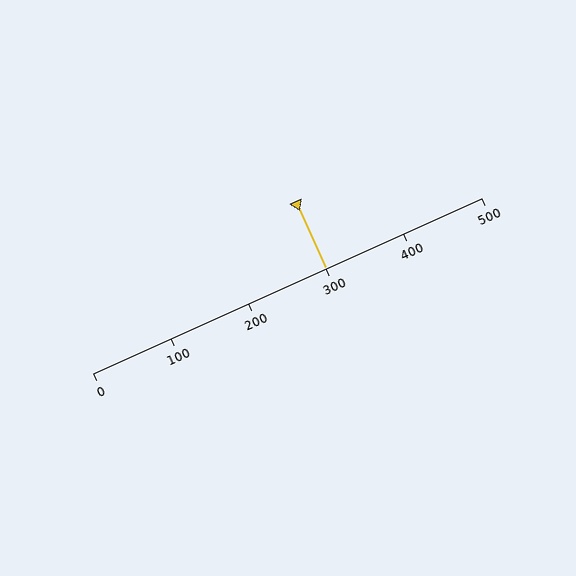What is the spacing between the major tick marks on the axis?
The major ticks are spaced 100 apart.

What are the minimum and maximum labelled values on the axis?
The axis runs from 0 to 500.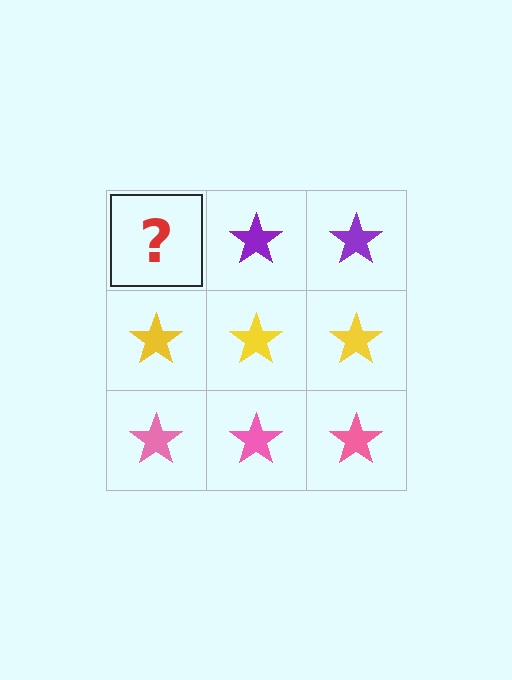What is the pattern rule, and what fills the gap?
The rule is that each row has a consistent color. The gap should be filled with a purple star.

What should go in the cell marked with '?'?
The missing cell should contain a purple star.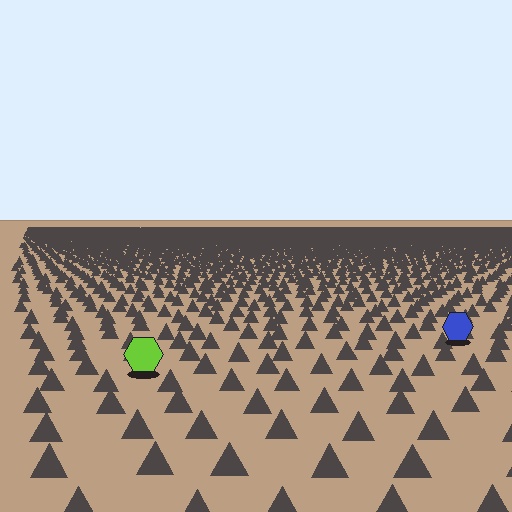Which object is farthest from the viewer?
The blue hexagon is farthest from the viewer. It appears smaller and the ground texture around it is denser.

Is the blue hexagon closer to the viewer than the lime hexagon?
No. The lime hexagon is closer — you can tell from the texture gradient: the ground texture is coarser near it.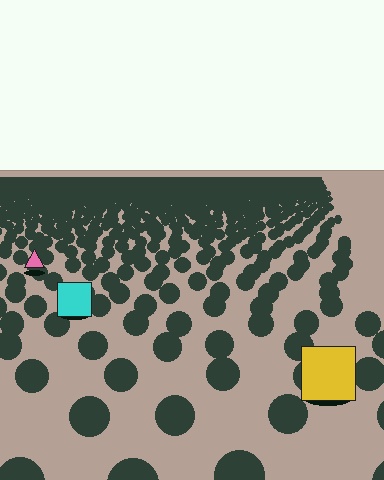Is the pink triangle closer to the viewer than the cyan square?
No. The cyan square is closer — you can tell from the texture gradient: the ground texture is coarser near it.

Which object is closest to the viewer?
The yellow square is closest. The texture marks near it are larger and more spread out.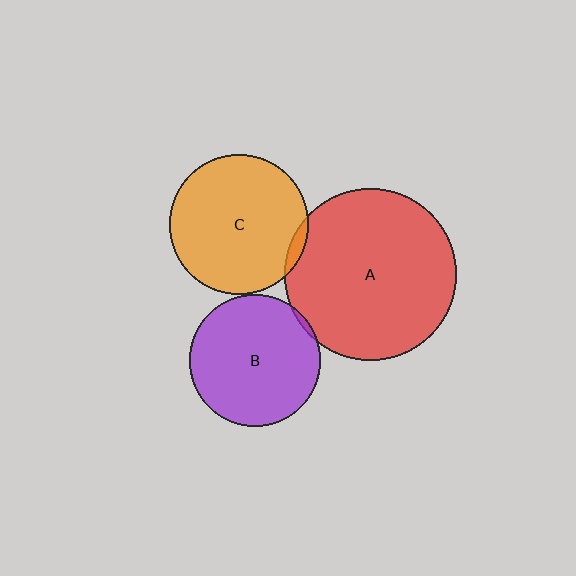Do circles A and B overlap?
Yes.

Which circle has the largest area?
Circle A (red).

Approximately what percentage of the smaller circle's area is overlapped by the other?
Approximately 5%.